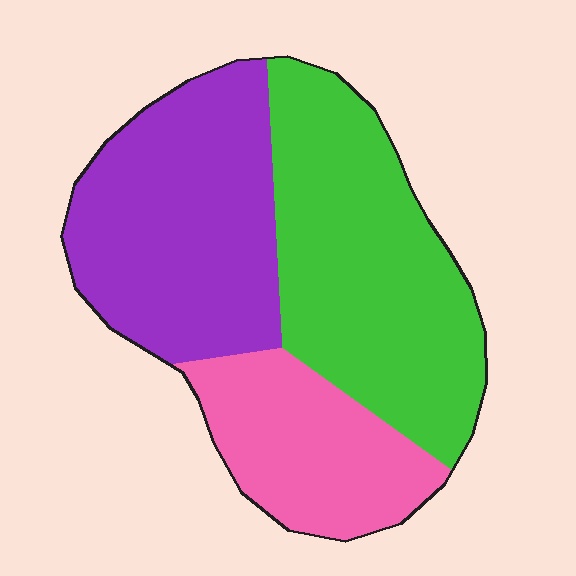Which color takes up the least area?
Pink, at roughly 20%.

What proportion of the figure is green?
Green covers 41% of the figure.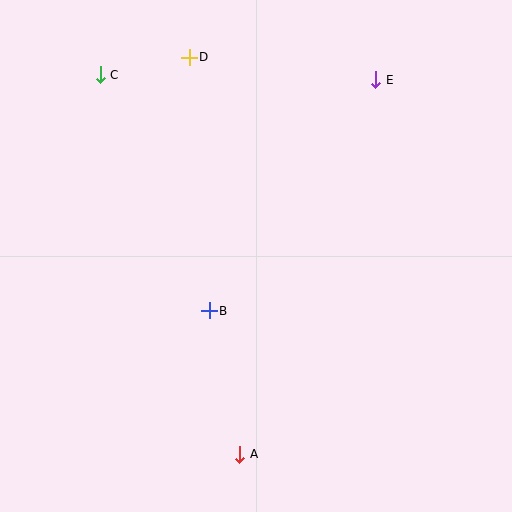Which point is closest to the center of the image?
Point B at (209, 311) is closest to the center.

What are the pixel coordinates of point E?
Point E is at (376, 80).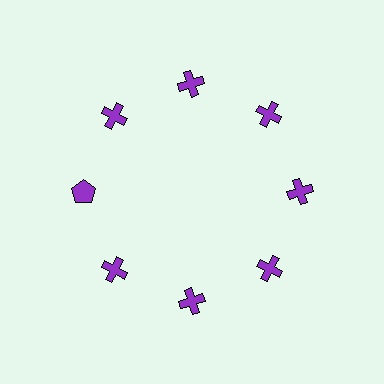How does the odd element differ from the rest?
It has a different shape: pentagon instead of cross.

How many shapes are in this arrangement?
There are 8 shapes arranged in a ring pattern.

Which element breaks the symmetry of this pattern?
The purple pentagon at roughly the 9 o'clock position breaks the symmetry. All other shapes are purple crosses.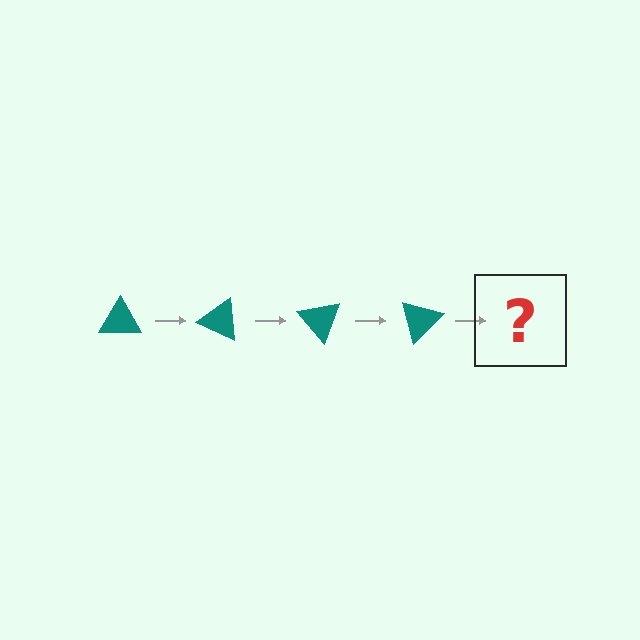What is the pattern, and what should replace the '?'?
The pattern is that the triangle rotates 25 degrees each step. The '?' should be a teal triangle rotated 100 degrees.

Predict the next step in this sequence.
The next step is a teal triangle rotated 100 degrees.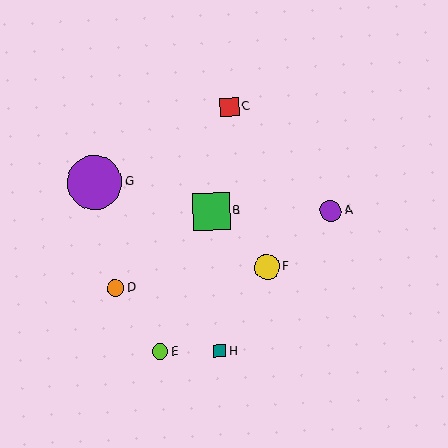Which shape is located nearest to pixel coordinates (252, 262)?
The yellow circle (labeled F) at (267, 267) is nearest to that location.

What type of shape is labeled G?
Shape G is a purple circle.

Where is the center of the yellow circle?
The center of the yellow circle is at (267, 267).